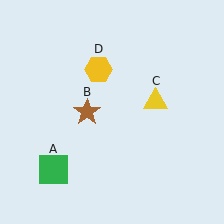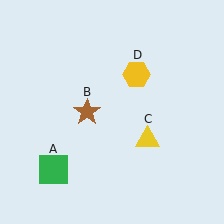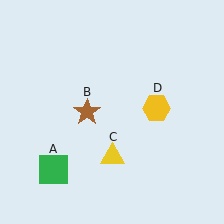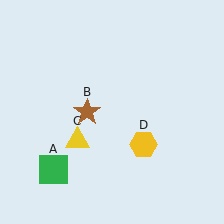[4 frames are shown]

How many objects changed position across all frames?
2 objects changed position: yellow triangle (object C), yellow hexagon (object D).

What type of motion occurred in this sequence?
The yellow triangle (object C), yellow hexagon (object D) rotated clockwise around the center of the scene.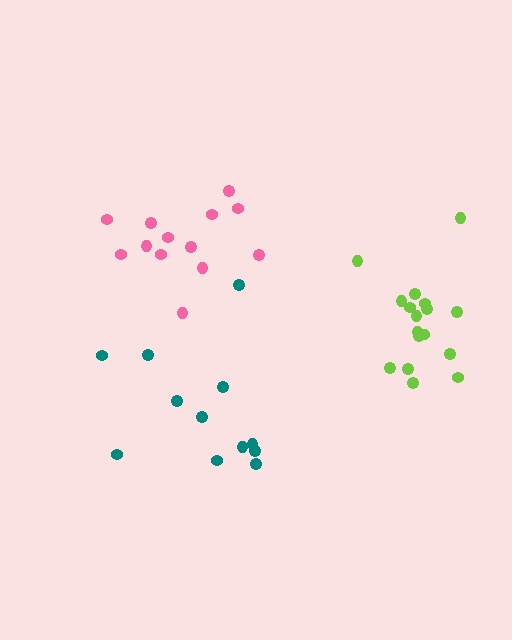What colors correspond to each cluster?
The clusters are colored: teal, lime, pink.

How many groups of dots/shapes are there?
There are 3 groups.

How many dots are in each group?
Group 1: 12 dots, Group 2: 17 dots, Group 3: 13 dots (42 total).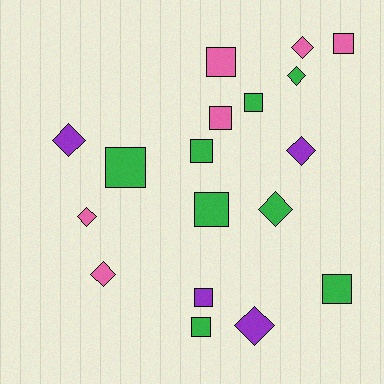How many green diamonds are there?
There are 2 green diamonds.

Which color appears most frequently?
Green, with 8 objects.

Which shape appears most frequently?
Square, with 10 objects.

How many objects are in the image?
There are 18 objects.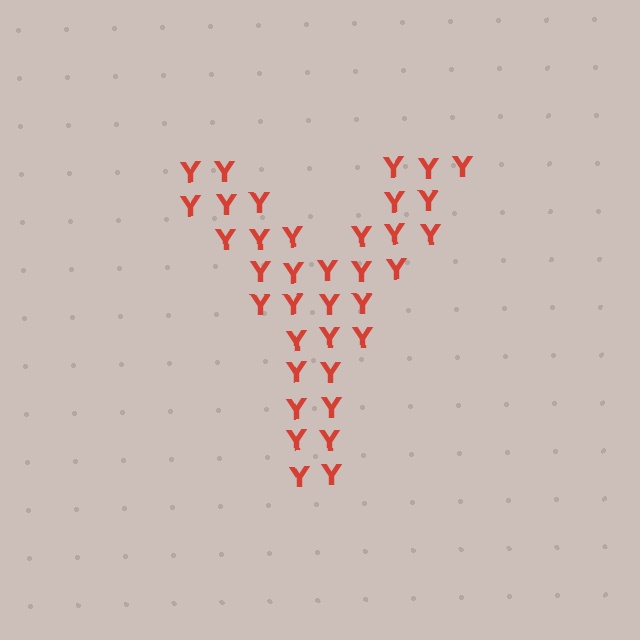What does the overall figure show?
The overall figure shows the letter Y.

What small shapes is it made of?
It is made of small letter Y's.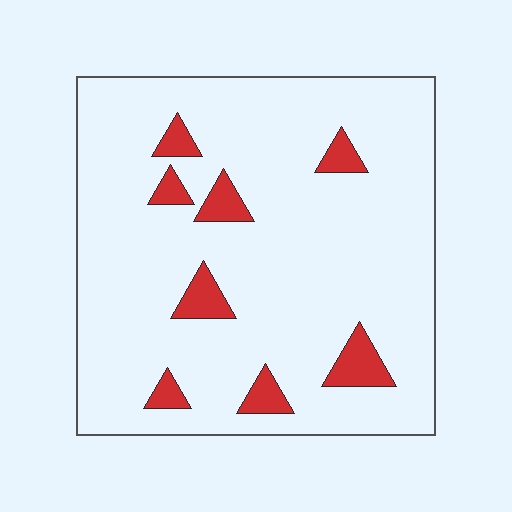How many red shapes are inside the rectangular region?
8.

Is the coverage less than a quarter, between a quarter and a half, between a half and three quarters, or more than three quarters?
Less than a quarter.